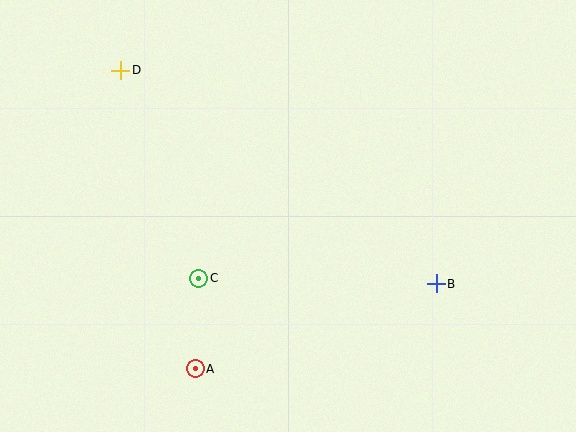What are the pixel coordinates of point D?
Point D is at (121, 70).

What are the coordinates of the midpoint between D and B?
The midpoint between D and B is at (279, 177).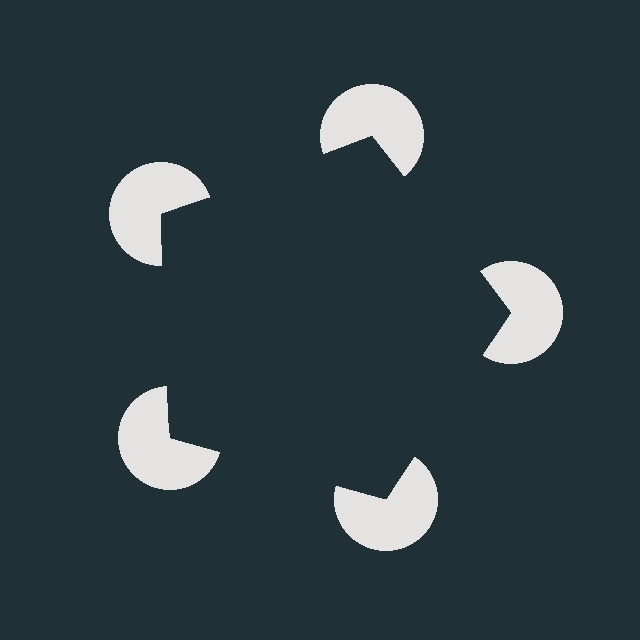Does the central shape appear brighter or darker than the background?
It typically appears slightly darker than the background, even though no actual brightness change is drawn.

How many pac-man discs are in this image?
There are 5 — one at each vertex of the illusory pentagon.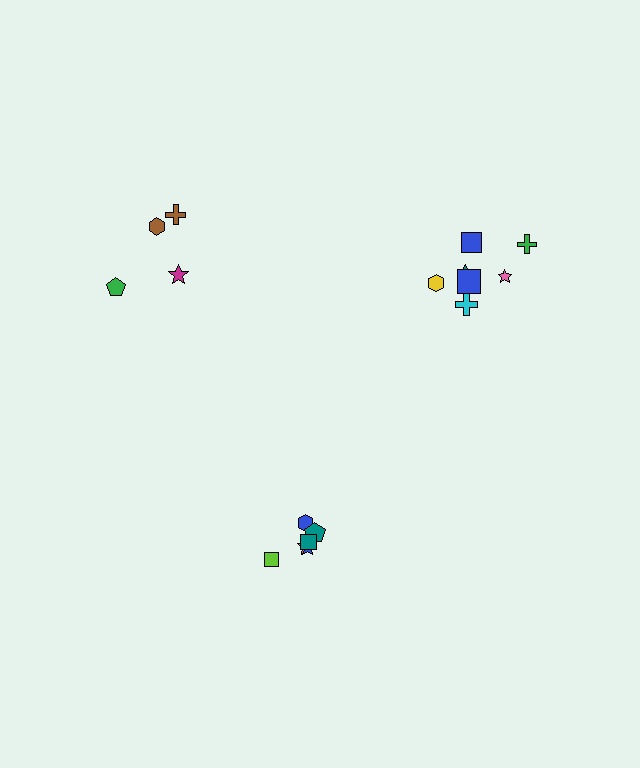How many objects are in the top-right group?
There are 7 objects.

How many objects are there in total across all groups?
There are 17 objects.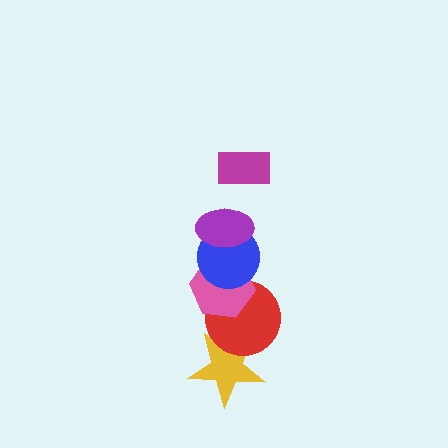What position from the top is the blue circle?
The blue circle is 3rd from the top.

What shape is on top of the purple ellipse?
The magenta rectangle is on top of the purple ellipse.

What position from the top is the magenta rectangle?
The magenta rectangle is 1st from the top.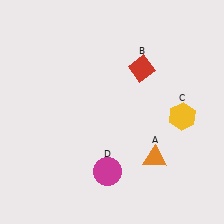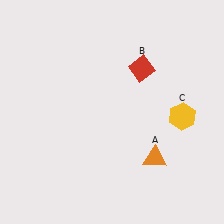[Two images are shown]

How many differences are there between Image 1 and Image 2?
There is 1 difference between the two images.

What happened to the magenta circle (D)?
The magenta circle (D) was removed in Image 2. It was in the bottom-left area of Image 1.